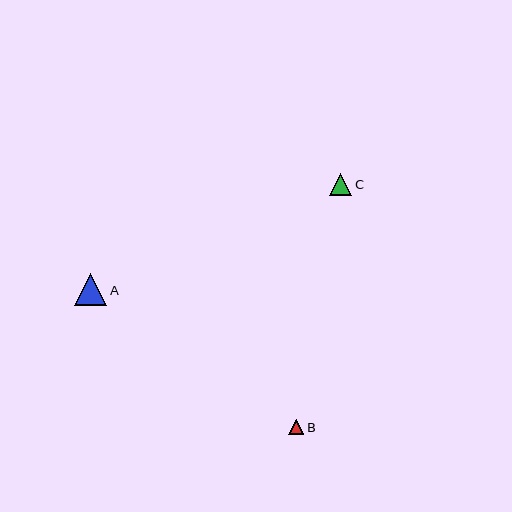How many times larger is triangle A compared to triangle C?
Triangle A is approximately 1.5 times the size of triangle C.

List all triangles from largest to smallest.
From largest to smallest: A, C, B.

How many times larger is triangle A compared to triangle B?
Triangle A is approximately 2.1 times the size of triangle B.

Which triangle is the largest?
Triangle A is the largest with a size of approximately 33 pixels.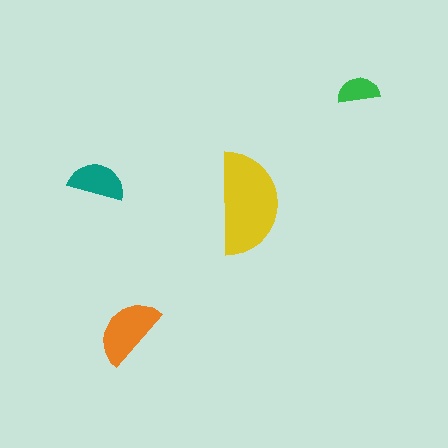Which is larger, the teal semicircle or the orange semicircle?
The orange one.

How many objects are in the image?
There are 4 objects in the image.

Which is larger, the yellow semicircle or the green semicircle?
The yellow one.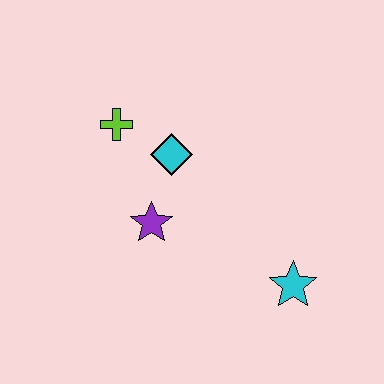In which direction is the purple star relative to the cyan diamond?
The purple star is below the cyan diamond.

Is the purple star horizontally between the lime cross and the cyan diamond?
Yes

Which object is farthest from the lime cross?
The cyan star is farthest from the lime cross.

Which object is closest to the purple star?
The cyan diamond is closest to the purple star.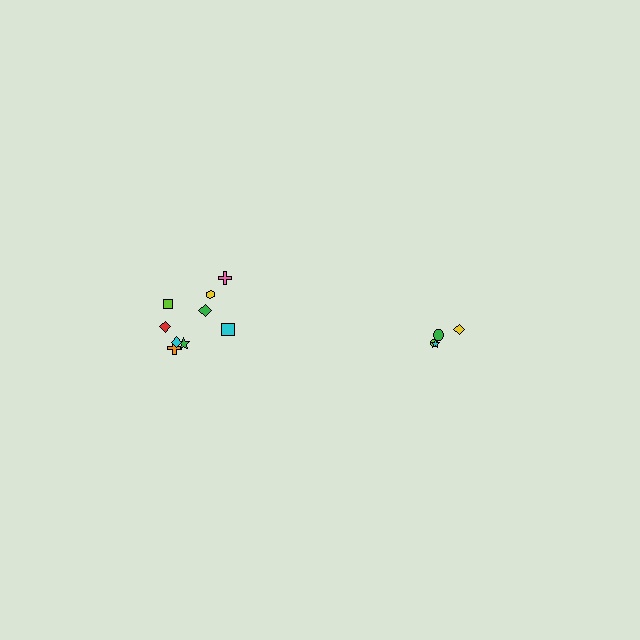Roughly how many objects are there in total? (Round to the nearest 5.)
Roughly 15 objects in total.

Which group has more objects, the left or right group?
The left group.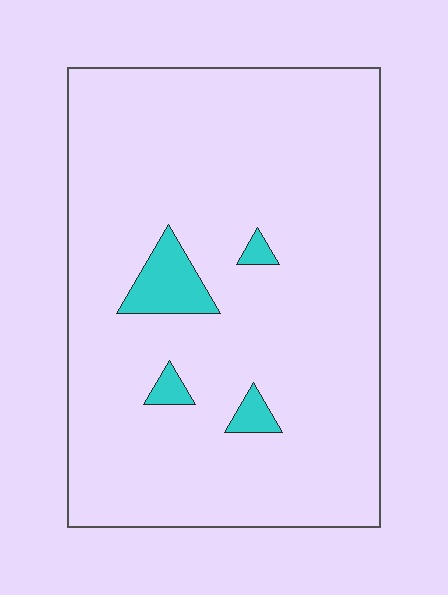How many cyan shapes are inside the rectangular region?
4.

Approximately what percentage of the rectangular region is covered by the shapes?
Approximately 5%.